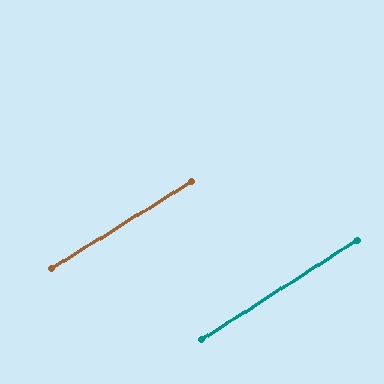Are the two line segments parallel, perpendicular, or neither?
Parallel — their directions differ by only 0.7°.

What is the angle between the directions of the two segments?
Approximately 1 degree.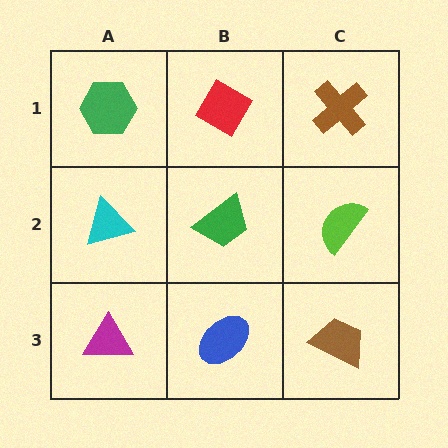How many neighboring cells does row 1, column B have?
3.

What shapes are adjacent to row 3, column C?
A lime semicircle (row 2, column C), a blue ellipse (row 3, column B).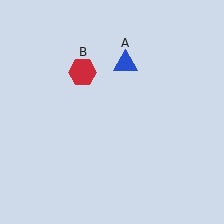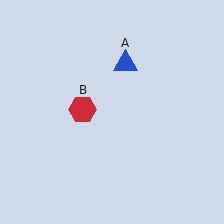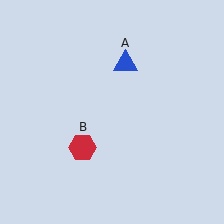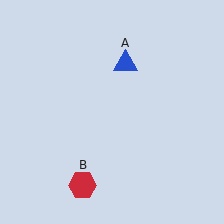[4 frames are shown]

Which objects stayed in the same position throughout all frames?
Blue triangle (object A) remained stationary.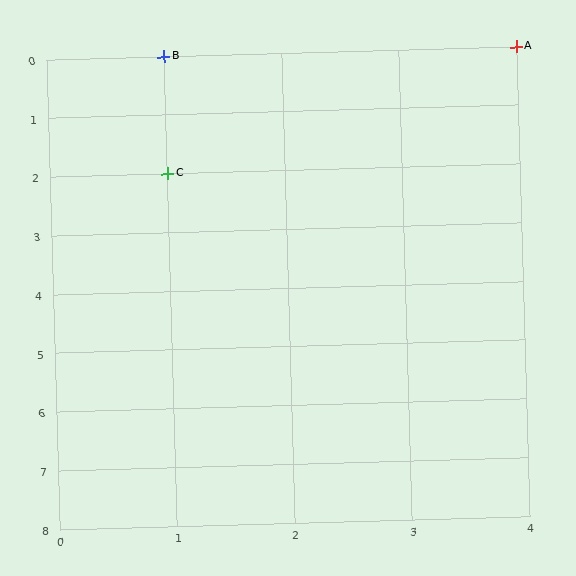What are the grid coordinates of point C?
Point C is at grid coordinates (1, 2).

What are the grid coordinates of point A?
Point A is at grid coordinates (4, 0).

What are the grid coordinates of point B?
Point B is at grid coordinates (1, 0).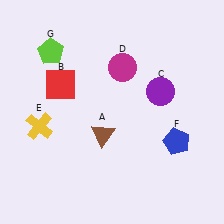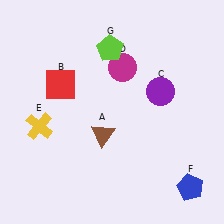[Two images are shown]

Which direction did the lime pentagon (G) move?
The lime pentagon (G) moved right.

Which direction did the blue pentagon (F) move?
The blue pentagon (F) moved down.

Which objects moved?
The objects that moved are: the blue pentagon (F), the lime pentagon (G).